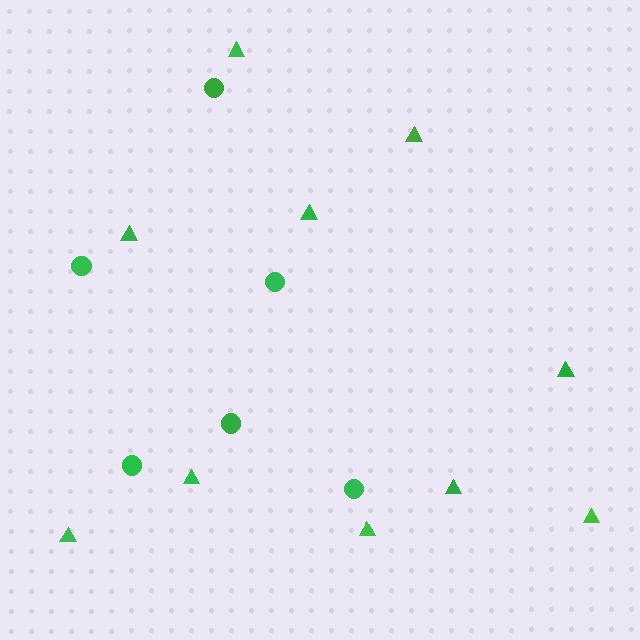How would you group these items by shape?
There are 2 groups: one group of triangles (10) and one group of circles (6).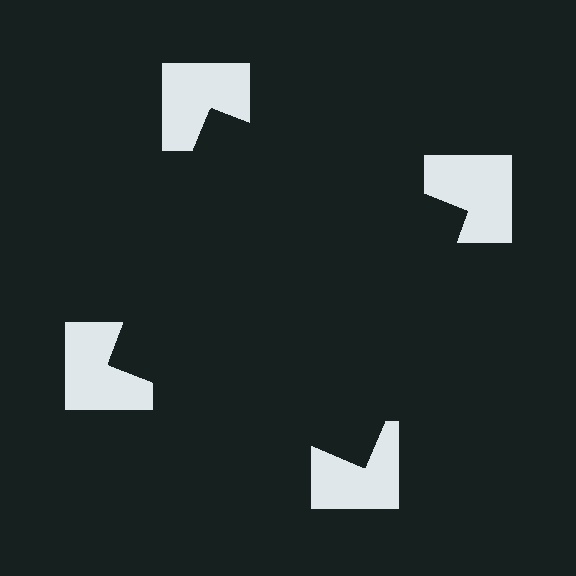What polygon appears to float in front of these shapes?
An illusory square — its edges are inferred from the aligned wedge cuts in the notched squares, not physically drawn.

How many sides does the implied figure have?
4 sides.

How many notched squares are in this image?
There are 4 — one at each vertex of the illusory square.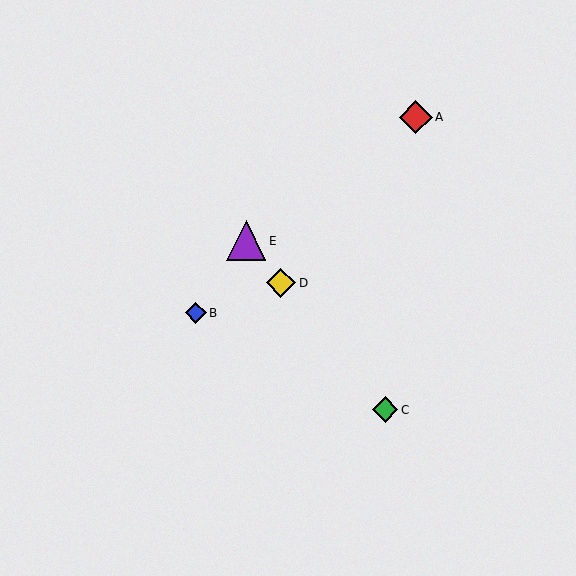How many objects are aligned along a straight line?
3 objects (C, D, E) are aligned along a straight line.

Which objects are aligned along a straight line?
Objects C, D, E are aligned along a straight line.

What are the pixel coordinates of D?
Object D is at (281, 283).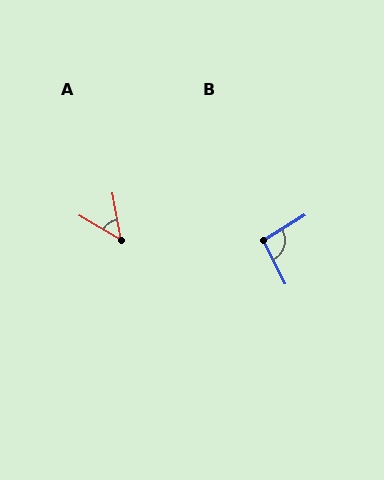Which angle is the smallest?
A, at approximately 50 degrees.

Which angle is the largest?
B, at approximately 95 degrees.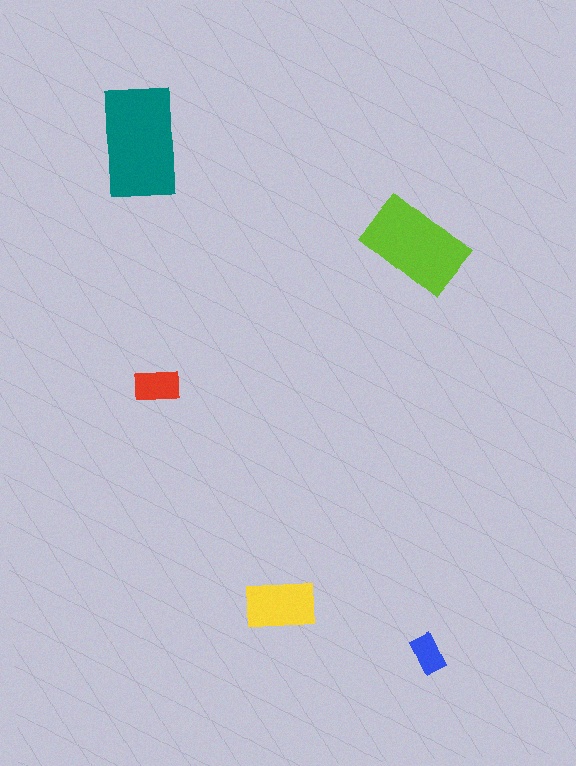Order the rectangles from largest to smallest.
the teal one, the lime one, the yellow one, the red one, the blue one.